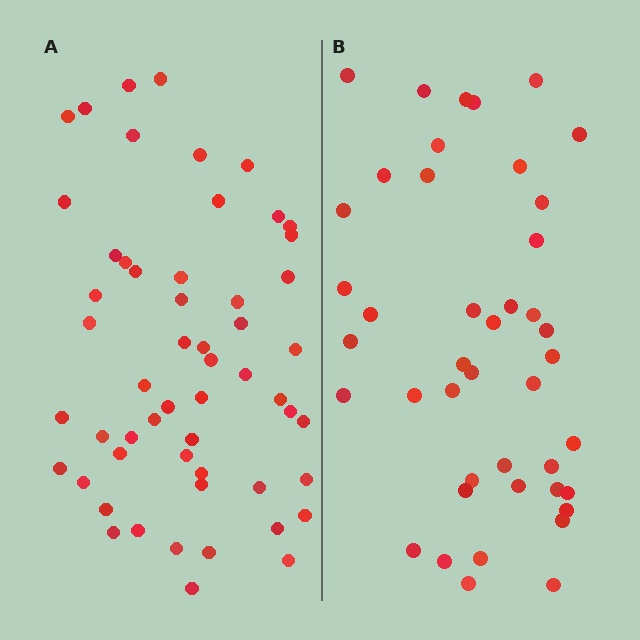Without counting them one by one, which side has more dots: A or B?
Region A (the left region) has more dots.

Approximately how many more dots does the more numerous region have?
Region A has roughly 12 or so more dots than region B.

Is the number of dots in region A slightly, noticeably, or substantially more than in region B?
Region A has noticeably more, but not dramatically so. The ratio is roughly 1.3 to 1.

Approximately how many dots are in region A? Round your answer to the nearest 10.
About 60 dots. (The exact count is 55, which rounds to 60.)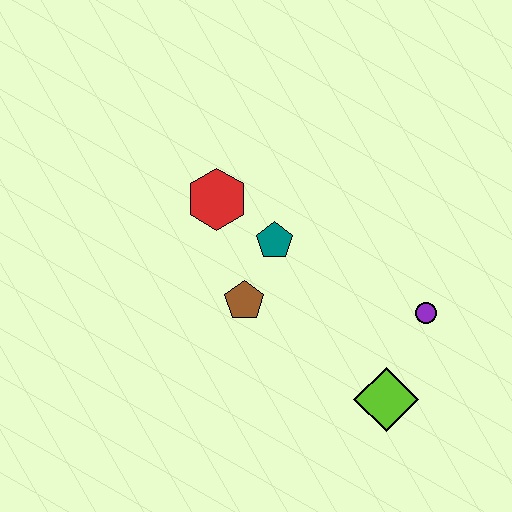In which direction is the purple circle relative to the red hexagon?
The purple circle is to the right of the red hexagon.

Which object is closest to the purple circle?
The lime diamond is closest to the purple circle.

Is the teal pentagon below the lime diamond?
No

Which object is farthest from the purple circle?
The red hexagon is farthest from the purple circle.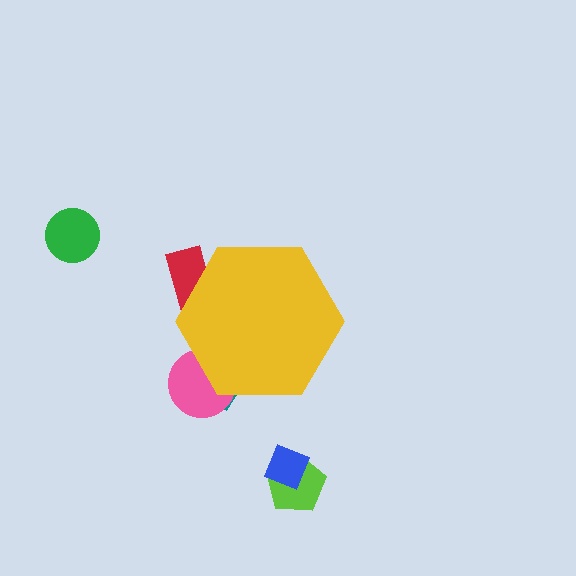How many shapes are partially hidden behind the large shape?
3 shapes are partially hidden.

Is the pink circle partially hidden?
Yes, the pink circle is partially hidden behind the yellow hexagon.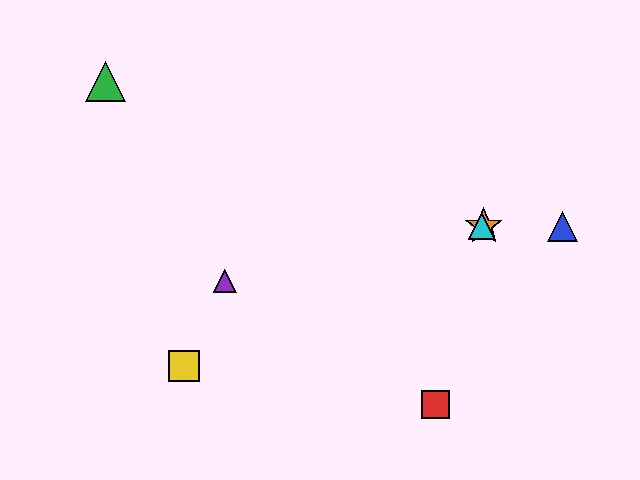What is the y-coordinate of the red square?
The red square is at y≈404.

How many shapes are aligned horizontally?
3 shapes (the blue triangle, the orange star, the cyan triangle) are aligned horizontally.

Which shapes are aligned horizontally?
The blue triangle, the orange star, the cyan triangle are aligned horizontally.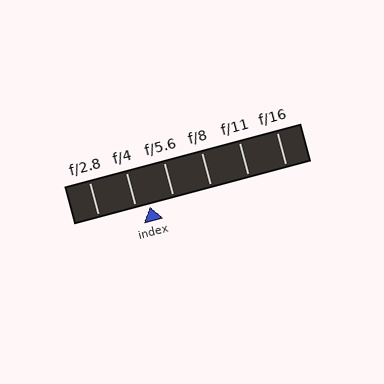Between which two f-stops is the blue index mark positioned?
The index mark is between f/4 and f/5.6.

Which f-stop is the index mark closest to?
The index mark is closest to f/4.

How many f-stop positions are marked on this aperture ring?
There are 6 f-stop positions marked.